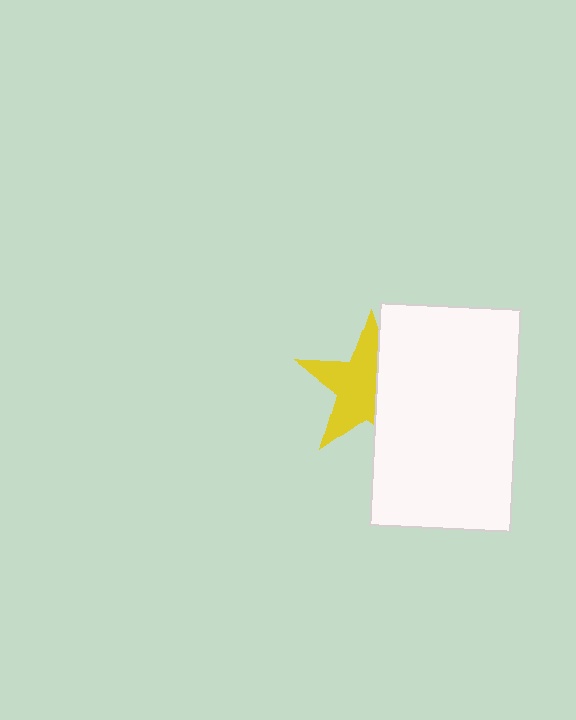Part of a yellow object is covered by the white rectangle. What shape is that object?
It is a star.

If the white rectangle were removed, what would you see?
You would see the complete yellow star.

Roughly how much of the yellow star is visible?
About half of it is visible (roughly 62%).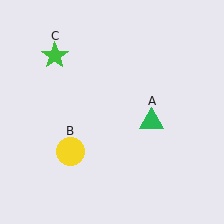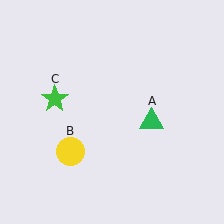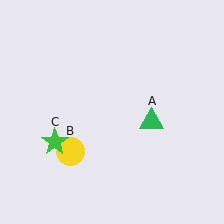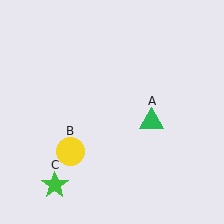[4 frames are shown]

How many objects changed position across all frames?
1 object changed position: green star (object C).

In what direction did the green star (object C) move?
The green star (object C) moved down.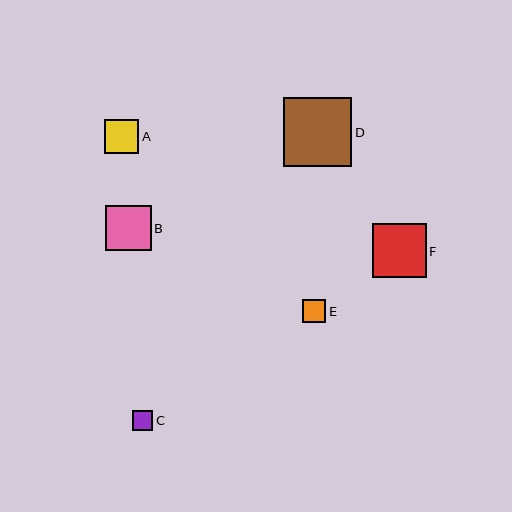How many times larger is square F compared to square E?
Square F is approximately 2.3 times the size of square E.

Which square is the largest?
Square D is the largest with a size of approximately 68 pixels.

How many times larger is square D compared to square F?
Square D is approximately 1.3 times the size of square F.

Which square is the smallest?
Square C is the smallest with a size of approximately 20 pixels.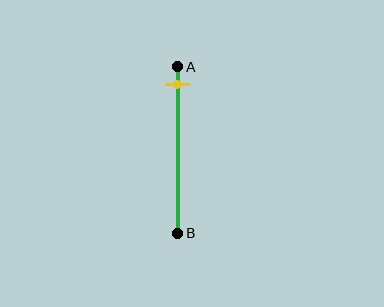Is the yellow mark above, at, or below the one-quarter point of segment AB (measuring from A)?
The yellow mark is above the one-quarter point of segment AB.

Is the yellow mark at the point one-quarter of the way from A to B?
No, the mark is at about 10% from A, not at the 25% one-quarter point.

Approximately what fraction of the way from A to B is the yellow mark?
The yellow mark is approximately 10% of the way from A to B.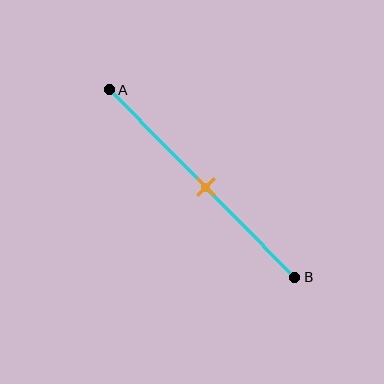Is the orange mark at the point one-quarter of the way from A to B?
No, the mark is at about 50% from A, not at the 25% one-quarter point.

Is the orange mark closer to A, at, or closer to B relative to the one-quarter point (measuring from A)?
The orange mark is closer to point B than the one-quarter point of segment AB.